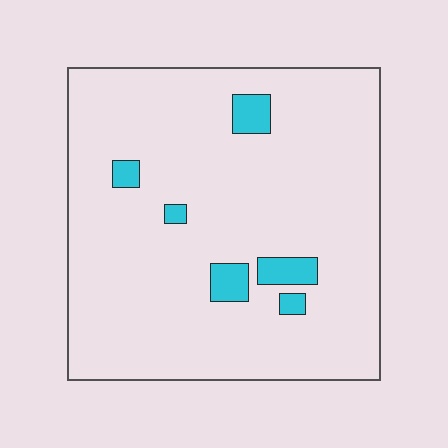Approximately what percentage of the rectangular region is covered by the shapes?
Approximately 5%.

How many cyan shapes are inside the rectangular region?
6.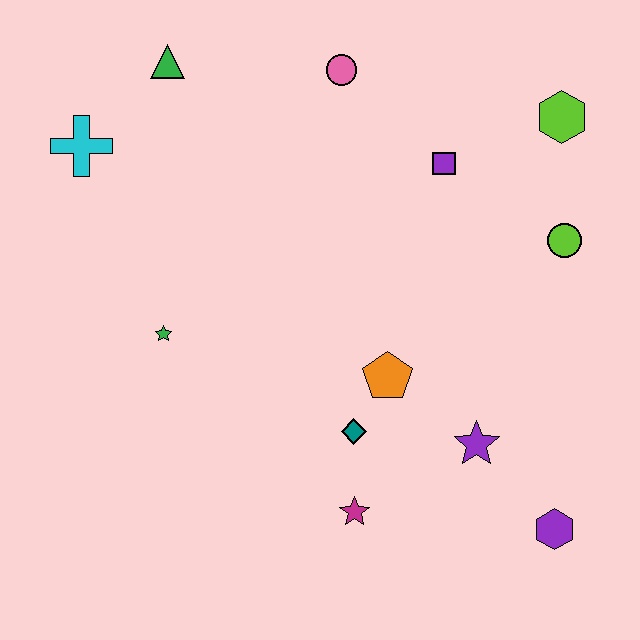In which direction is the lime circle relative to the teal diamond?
The lime circle is to the right of the teal diamond.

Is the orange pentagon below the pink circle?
Yes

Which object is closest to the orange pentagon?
The teal diamond is closest to the orange pentagon.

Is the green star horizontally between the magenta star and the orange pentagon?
No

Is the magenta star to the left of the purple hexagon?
Yes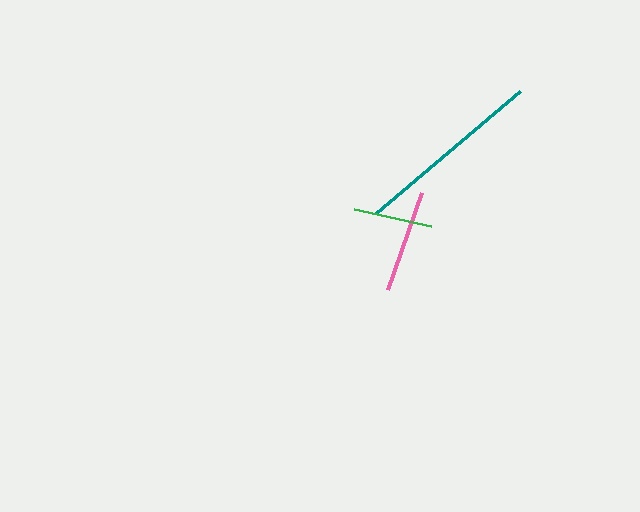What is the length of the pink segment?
The pink segment is approximately 103 pixels long.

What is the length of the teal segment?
The teal segment is approximately 189 pixels long.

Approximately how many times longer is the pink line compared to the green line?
The pink line is approximately 1.3 times the length of the green line.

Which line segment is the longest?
The teal line is the longest at approximately 189 pixels.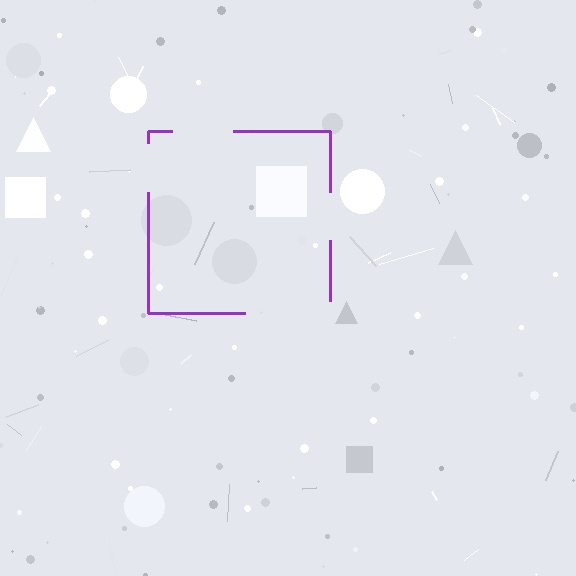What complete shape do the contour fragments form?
The contour fragments form a square.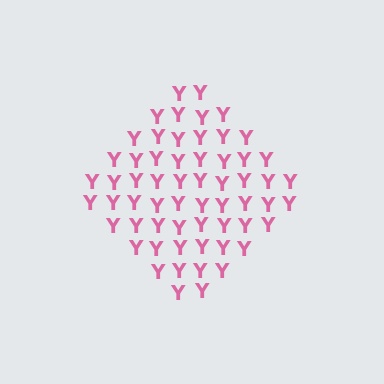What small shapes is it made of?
It is made of small letter Y's.